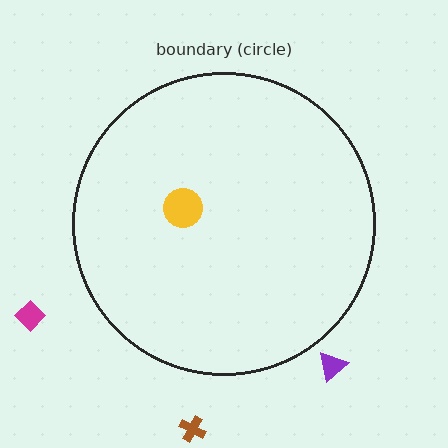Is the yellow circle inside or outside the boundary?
Inside.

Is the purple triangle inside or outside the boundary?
Outside.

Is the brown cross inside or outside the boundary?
Outside.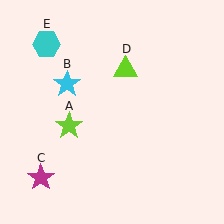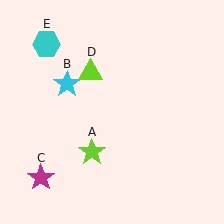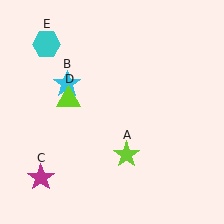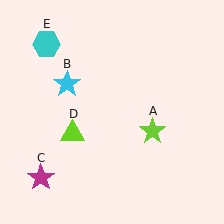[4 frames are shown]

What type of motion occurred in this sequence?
The lime star (object A), lime triangle (object D) rotated counterclockwise around the center of the scene.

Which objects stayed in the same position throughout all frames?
Cyan star (object B) and magenta star (object C) and cyan hexagon (object E) remained stationary.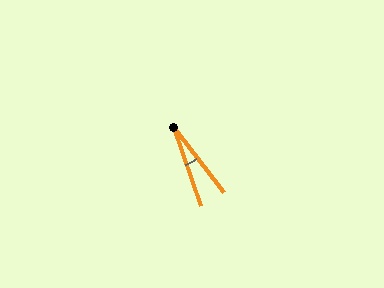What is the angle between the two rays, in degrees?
Approximately 19 degrees.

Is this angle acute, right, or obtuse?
It is acute.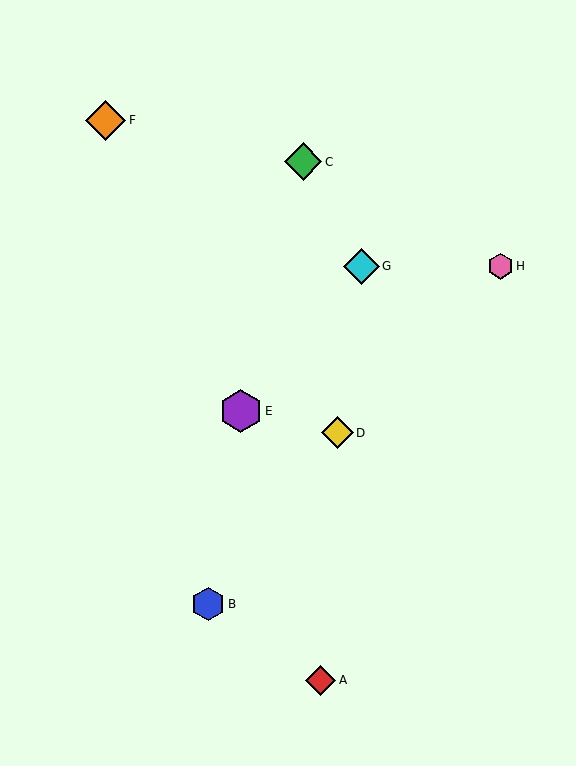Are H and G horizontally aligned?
Yes, both are at y≈266.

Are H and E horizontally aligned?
No, H is at y≈266 and E is at y≈411.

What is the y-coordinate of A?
Object A is at y≈680.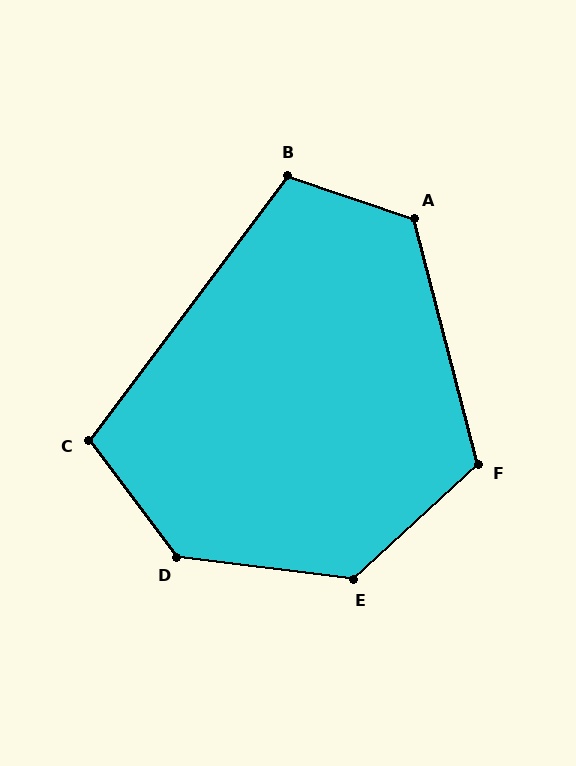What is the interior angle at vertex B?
Approximately 108 degrees (obtuse).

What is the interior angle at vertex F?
Approximately 118 degrees (obtuse).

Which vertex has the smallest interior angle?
C, at approximately 106 degrees.